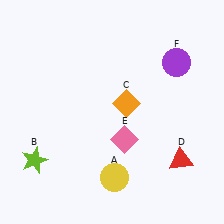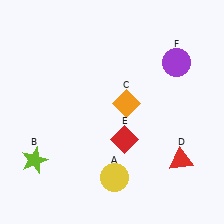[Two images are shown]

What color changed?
The diamond (E) changed from pink in Image 1 to red in Image 2.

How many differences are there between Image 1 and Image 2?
There is 1 difference between the two images.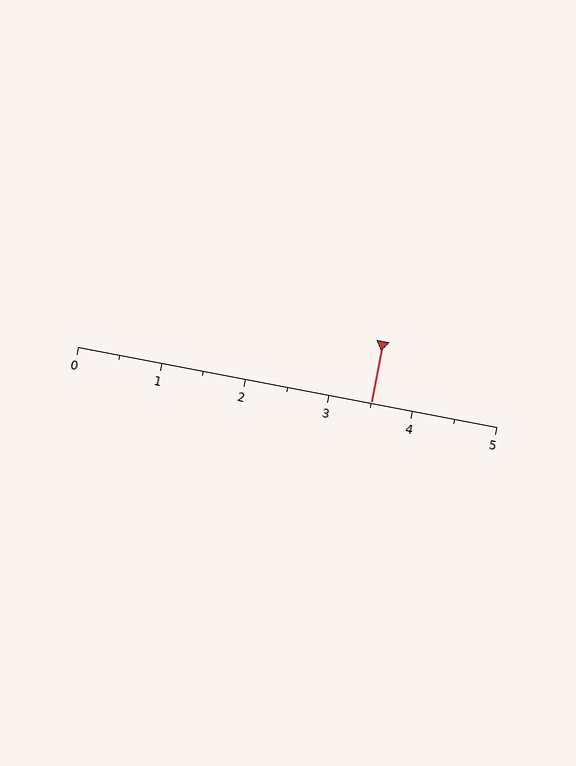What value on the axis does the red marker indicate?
The marker indicates approximately 3.5.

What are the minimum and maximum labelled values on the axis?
The axis runs from 0 to 5.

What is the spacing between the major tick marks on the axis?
The major ticks are spaced 1 apart.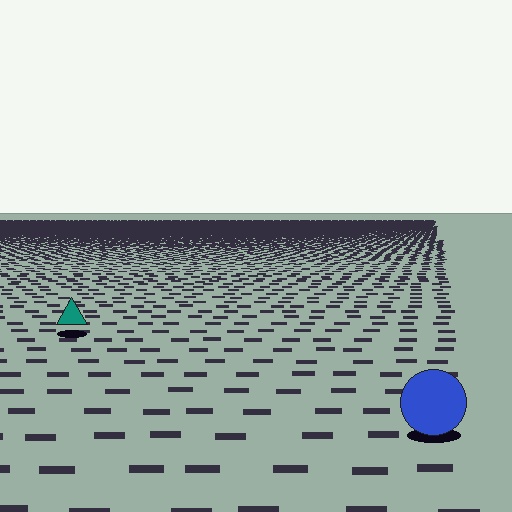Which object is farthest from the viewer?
The teal triangle is farthest from the viewer. It appears smaller and the ground texture around it is denser.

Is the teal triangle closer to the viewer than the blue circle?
No. The blue circle is closer — you can tell from the texture gradient: the ground texture is coarser near it.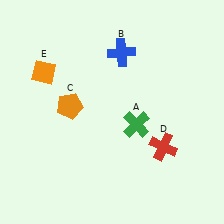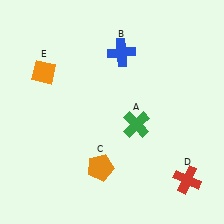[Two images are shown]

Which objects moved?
The objects that moved are: the orange pentagon (C), the red cross (D).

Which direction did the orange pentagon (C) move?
The orange pentagon (C) moved down.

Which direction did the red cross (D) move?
The red cross (D) moved down.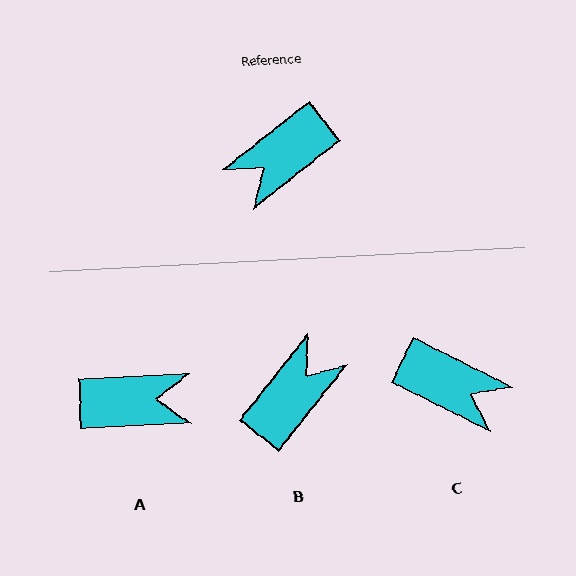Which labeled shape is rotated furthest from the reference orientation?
B, about 167 degrees away.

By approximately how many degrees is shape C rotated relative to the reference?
Approximately 115 degrees counter-clockwise.